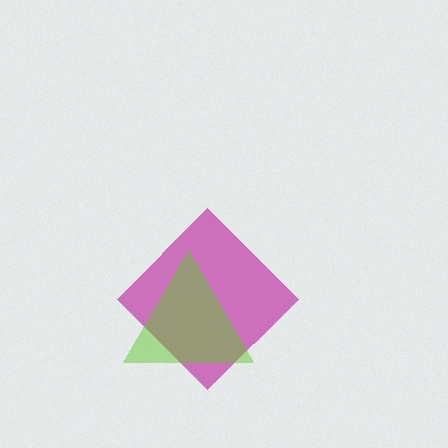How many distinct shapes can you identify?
There are 2 distinct shapes: a magenta diamond, a lime triangle.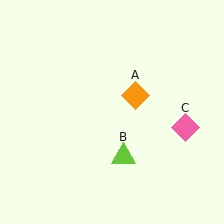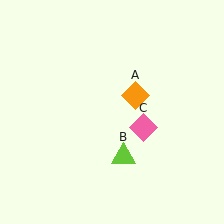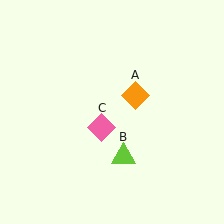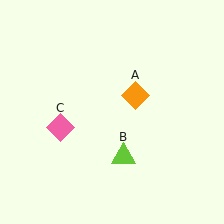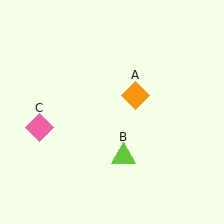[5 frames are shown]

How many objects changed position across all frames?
1 object changed position: pink diamond (object C).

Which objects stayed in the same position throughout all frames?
Orange diamond (object A) and lime triangle (object B) remained stationary.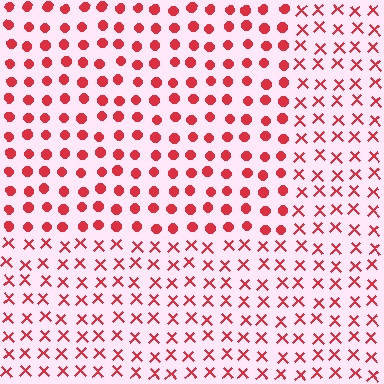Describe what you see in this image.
The image is filled with small red elements arranged in a uniform grid. A rectangle-shaped region contains circles, while the surrounding area contains X marks. The boundary is defined purely by the change in element shape.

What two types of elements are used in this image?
The image uses circles inside the rectangle region and X marks outside it.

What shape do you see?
I see a rectangle.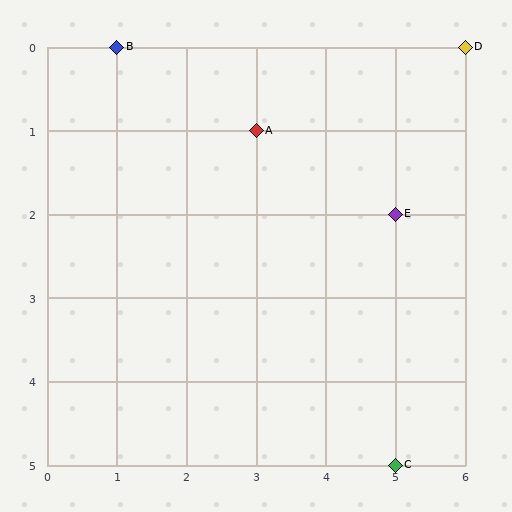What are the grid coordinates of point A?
Point A is at grid coordinates (3, 1).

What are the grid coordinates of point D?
Point D is at grid coordinates (6, 0).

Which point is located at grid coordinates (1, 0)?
Point B is at (1, 0).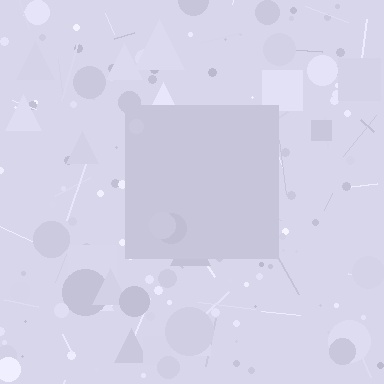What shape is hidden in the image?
A square is hidden in the image.